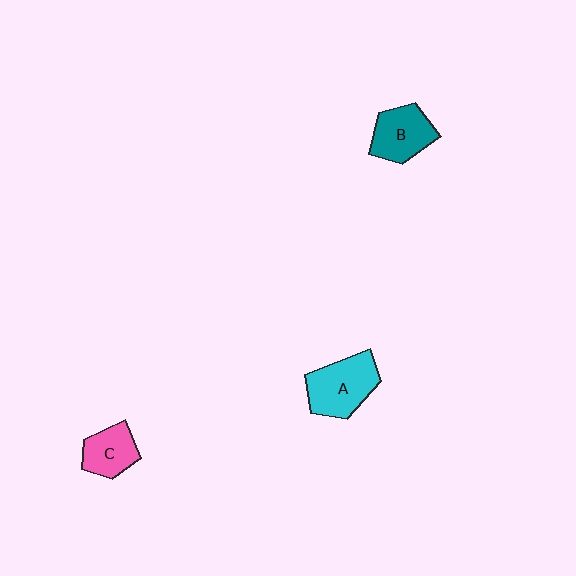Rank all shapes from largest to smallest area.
From largest to smallest: A (cyan), B (teal), C (pink).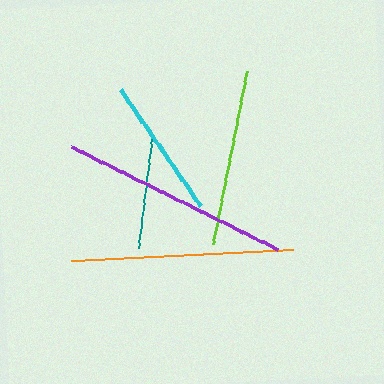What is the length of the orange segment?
The orange segment is approximately 222 pixels long.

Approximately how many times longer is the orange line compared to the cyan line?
The orange line is approximately 1.6 times the length of the cyan line.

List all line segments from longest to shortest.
From longest to shortest: purple, orange, lime, cyan, teal.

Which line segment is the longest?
The purple line is the longest at approximately 230 pixels.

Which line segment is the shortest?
The teal line is the shortest at approximately 109 pixels.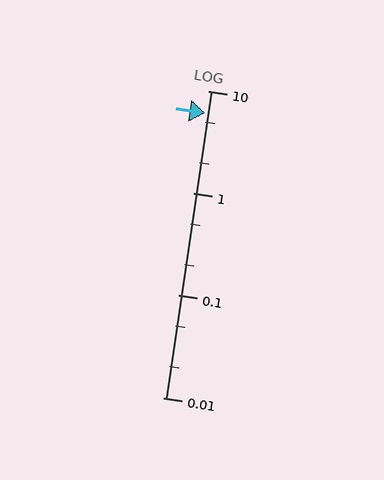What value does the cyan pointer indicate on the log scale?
The pointer indicates approximately 6.1.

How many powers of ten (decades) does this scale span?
The scale spans 3 decades, from 0.01 to 10.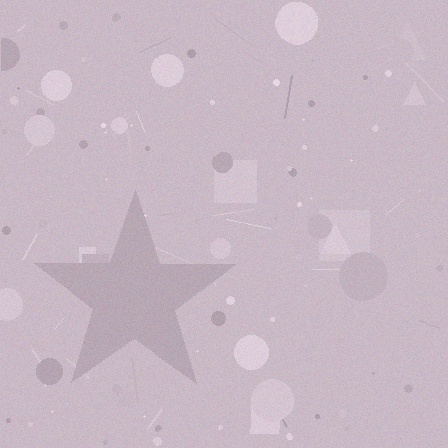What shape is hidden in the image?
A star is hidden in the image.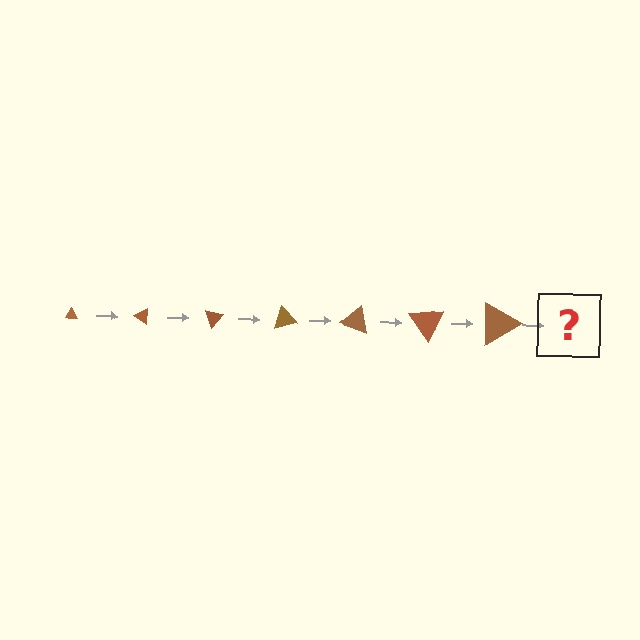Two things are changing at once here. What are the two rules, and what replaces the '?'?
The two rules are that the triangle grows larger each step and it rotates 35 degrees each step. The '?' should be a triangle, larger than the previous one and rotated 245 degrees from the start.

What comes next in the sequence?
The next element should be a triangle, larger than the previous one and rotated 245 degrees from the start.